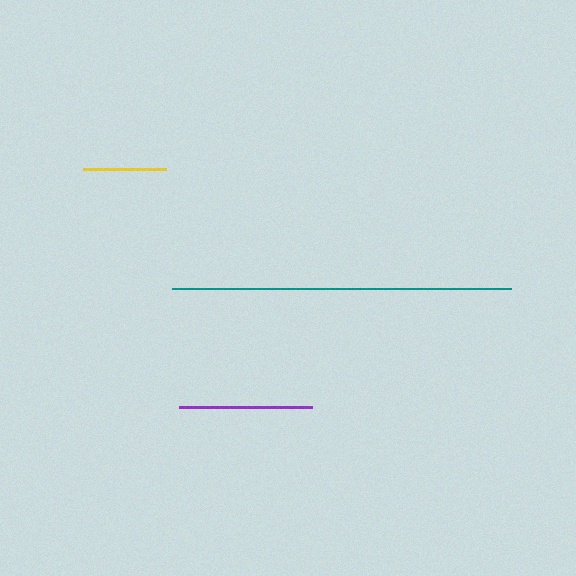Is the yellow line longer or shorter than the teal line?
The teal line is longer than the yellow line.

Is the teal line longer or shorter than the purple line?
The teal line is longer than the purple line.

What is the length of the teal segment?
The teal segment is approximately 339 pixels long.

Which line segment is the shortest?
The yellow line is the shortest at approximately 83 pixels.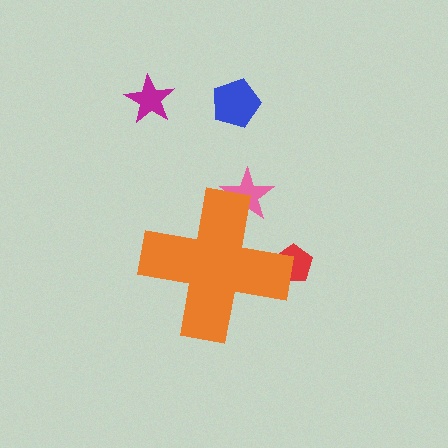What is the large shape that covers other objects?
An orange cross.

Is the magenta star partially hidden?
No, the magenta star is fully visible.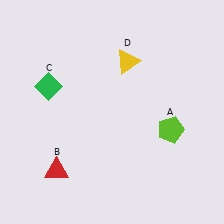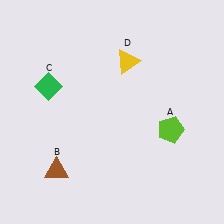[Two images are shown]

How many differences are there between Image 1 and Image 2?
There is 1 difference between the two images.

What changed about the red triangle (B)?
In Image 1, B is red. In Image 2, it changed to brown.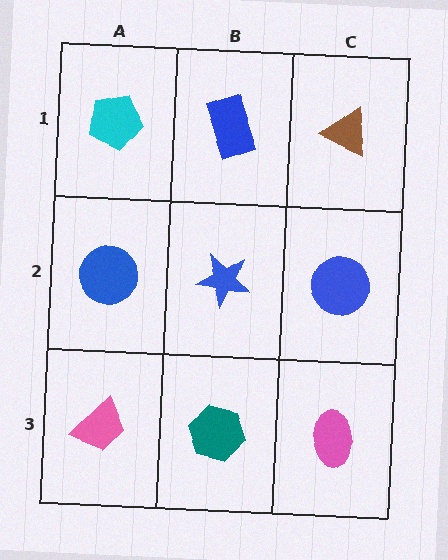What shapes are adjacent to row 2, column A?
A cyan pentagon (row 1, column A), a pink trapezoid (row 3, column A), a blue star (row 2, column B).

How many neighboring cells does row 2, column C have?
3.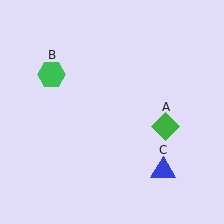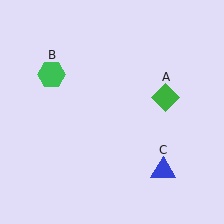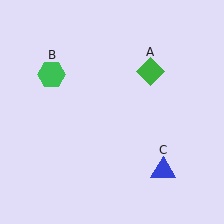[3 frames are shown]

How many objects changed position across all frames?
1 object changed position: green diamond (object A).